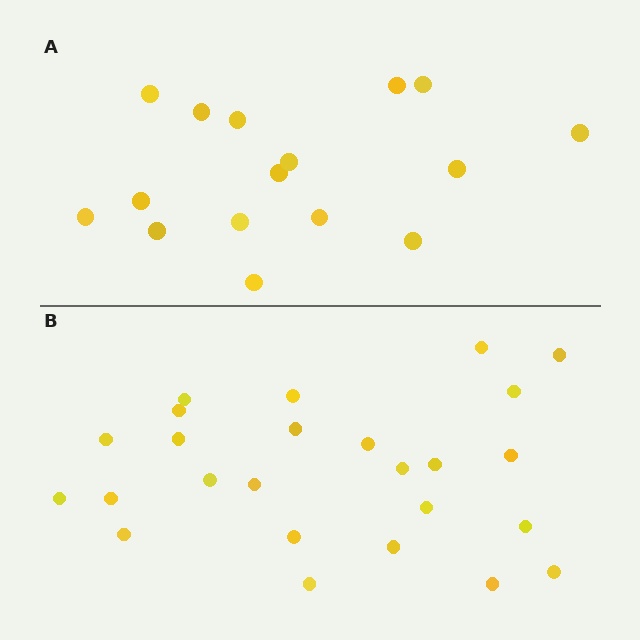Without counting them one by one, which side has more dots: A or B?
Region B (the bottom region) has more dots.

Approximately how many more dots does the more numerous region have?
Region B has roughly 8 or so more dots than region A.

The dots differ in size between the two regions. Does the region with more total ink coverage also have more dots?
No. Region A has more total ink coverage because its dots are larger, but region B actually contains more individual dots. Total area can be misleading — the number of items is what matters here.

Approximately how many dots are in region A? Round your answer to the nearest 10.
About 20 dots. (The exact count is 16, which rounds to 20.)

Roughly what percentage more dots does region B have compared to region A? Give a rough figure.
About 55% more.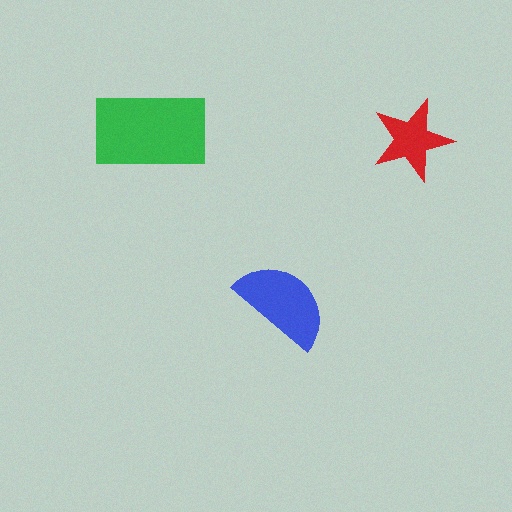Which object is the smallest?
The red star.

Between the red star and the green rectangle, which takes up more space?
The green rectangle.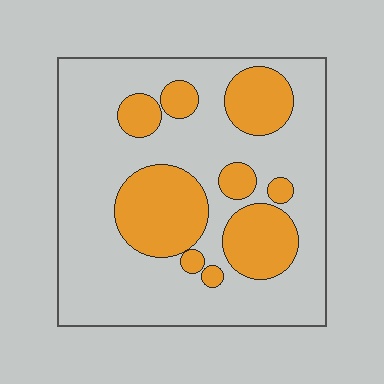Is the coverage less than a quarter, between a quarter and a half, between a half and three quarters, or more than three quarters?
Between a quarter and a half.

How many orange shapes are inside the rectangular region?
9.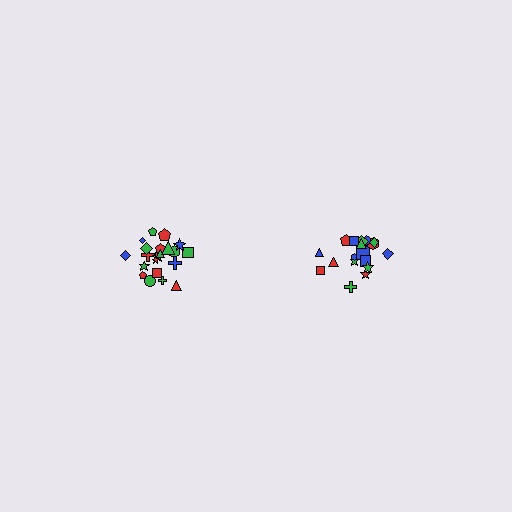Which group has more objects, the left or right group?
The left group.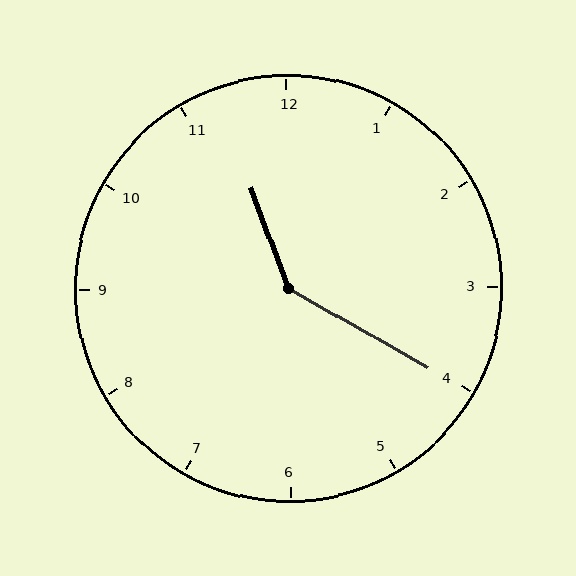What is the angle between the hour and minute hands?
Approximately 140 degrees.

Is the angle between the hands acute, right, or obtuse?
It is obtuse.